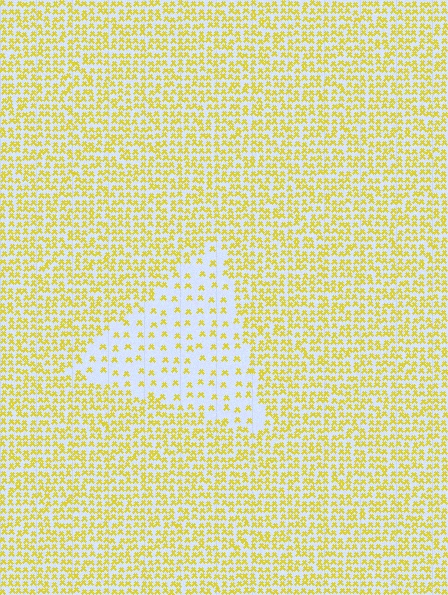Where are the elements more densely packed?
The elements are more densely packed outside the triangle boundary.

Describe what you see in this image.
The image contains small yellow elements arranged at two different densities. A triangle-shaped region is visible where the elements are less densely packed than the surrounding area.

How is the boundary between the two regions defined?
The boundary is defined by a change in element density (approximately 2.8x ratio). All elements are the same color, size, and shape.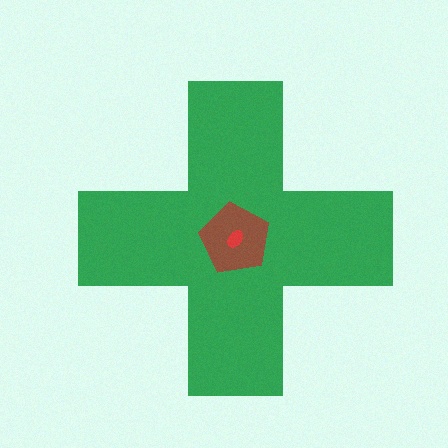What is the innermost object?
The red ellipse.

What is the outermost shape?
The green cross.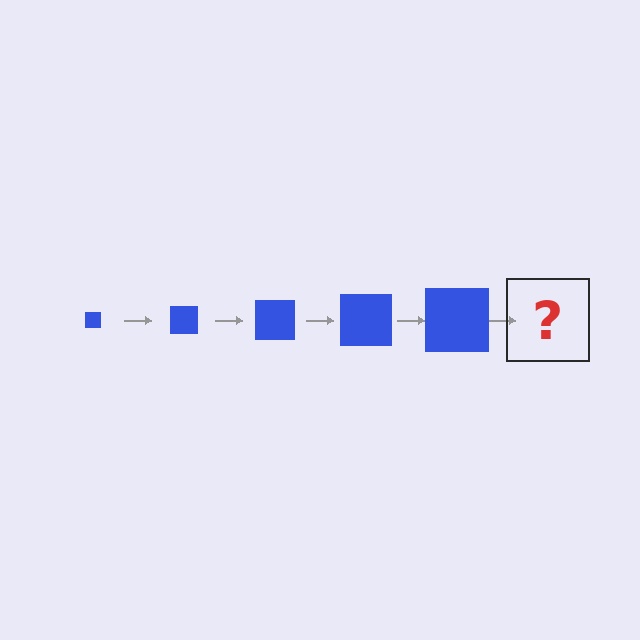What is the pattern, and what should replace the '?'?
The pattern is that the square gets progressively larger each step. The '?' should be a blue square, larger than the previous one.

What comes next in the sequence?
The next element should be a blue square, larger than the previous one.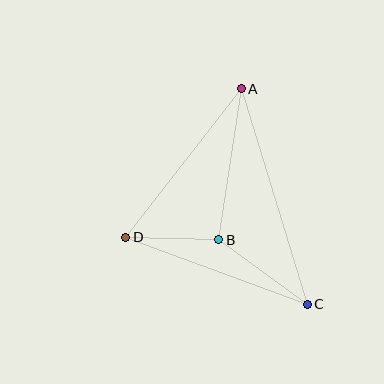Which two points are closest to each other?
Points B and D are closest to each other.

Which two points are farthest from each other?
Points A and C are farthest from each other.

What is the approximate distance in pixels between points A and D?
The distance between A and D is approximately 188 pixels.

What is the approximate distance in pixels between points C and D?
The distance between C and D is approximately 193 pixels.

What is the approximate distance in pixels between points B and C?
The distance between B and C is approximately 109 pixels.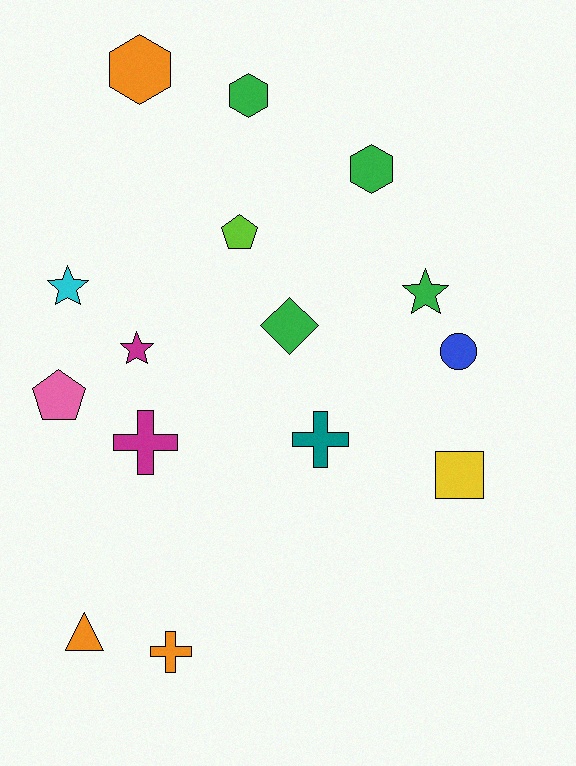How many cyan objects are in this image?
There is 1 cyan object.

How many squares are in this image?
There is 1 square.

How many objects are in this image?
There are 15 objects.